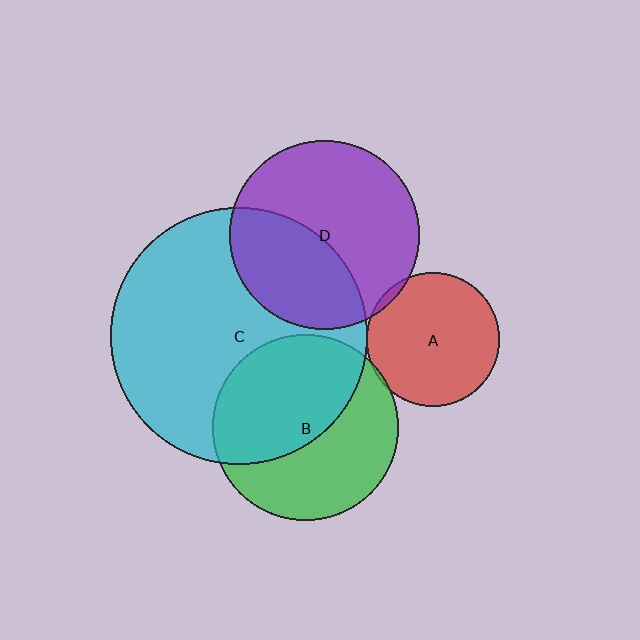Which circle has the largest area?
Circle C (cyan).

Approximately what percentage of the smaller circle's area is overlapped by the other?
Approximately 5%.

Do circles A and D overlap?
Yes.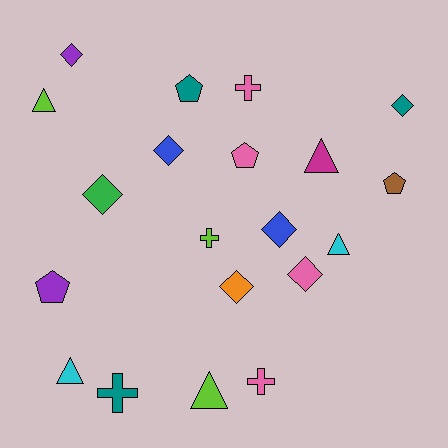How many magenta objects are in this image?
There is 1 magenta object.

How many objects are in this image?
There are 20 objects.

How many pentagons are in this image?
There are 4 pentagons.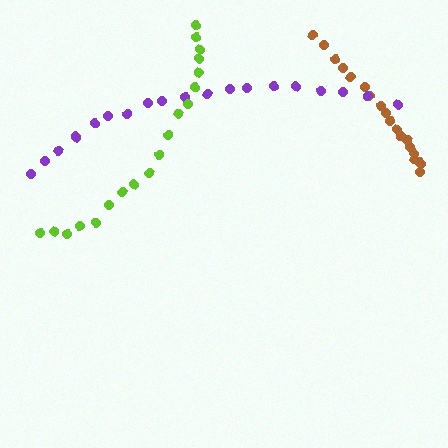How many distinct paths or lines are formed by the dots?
There are 3 distinct paths.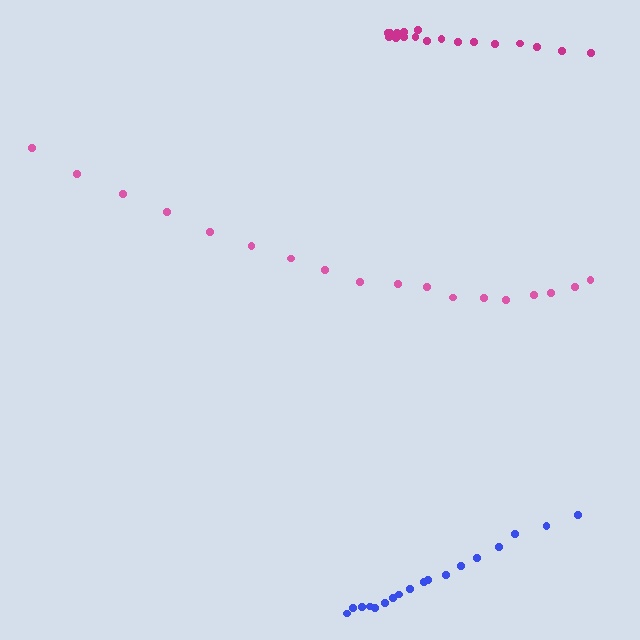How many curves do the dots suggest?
There are 3 distinct paths.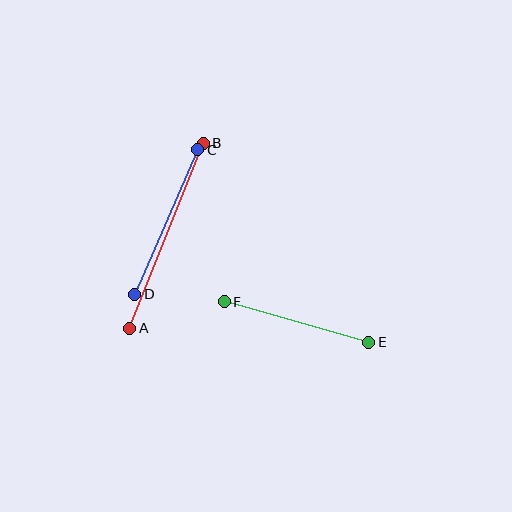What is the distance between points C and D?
The distance is approximately 158 pixels.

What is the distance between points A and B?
The distance is approximately 199 pixels.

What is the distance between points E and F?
The distance is approximately 150 pixels.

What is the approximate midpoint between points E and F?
The midpoint is at approximately (297, 322) pixels.